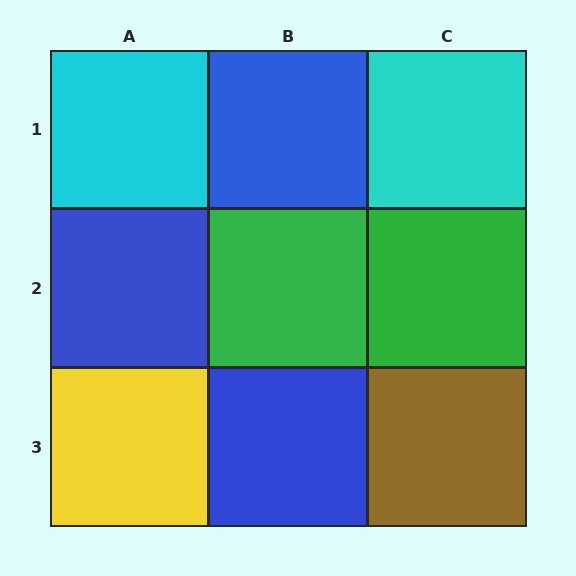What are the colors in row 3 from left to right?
Yellow, blue, brown.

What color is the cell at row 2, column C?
Green.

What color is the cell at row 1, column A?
Cyan.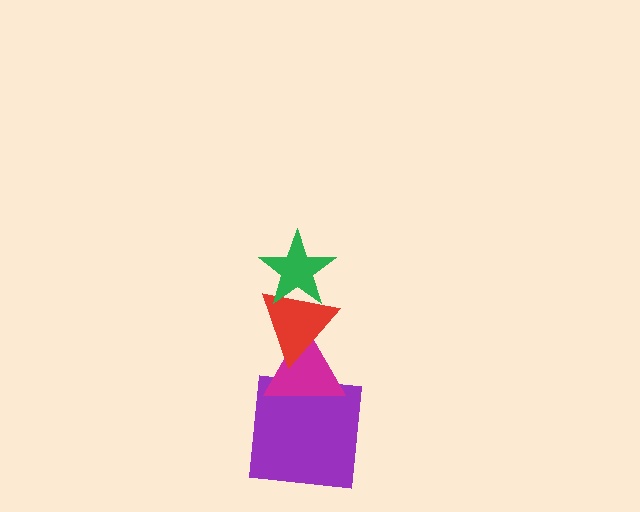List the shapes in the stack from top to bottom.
From top to bottom: the green star, the red triangle, the magenta triangle, the purple square.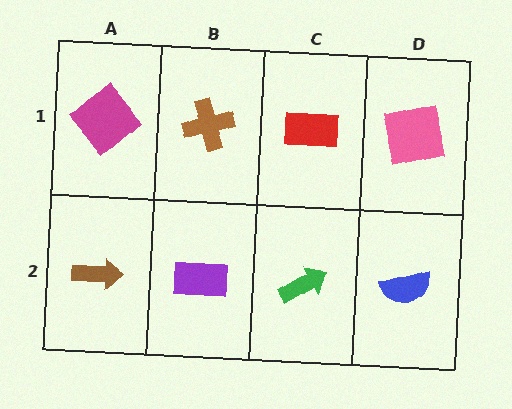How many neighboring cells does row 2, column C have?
3.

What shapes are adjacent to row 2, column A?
A magenta diamond (row 1, column A), a purple rectangle (row 2, column B).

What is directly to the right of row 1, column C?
A pink square.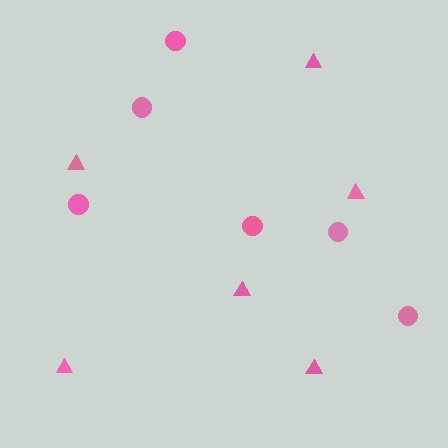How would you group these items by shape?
There are 2 groups: one group of triangles (6) and one group of circles (6).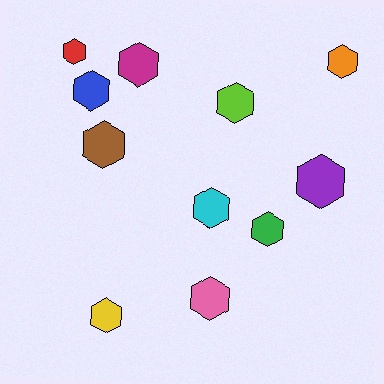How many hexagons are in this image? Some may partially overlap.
There are 11 hexagons.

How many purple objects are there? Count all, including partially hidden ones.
There is 1 purple object.